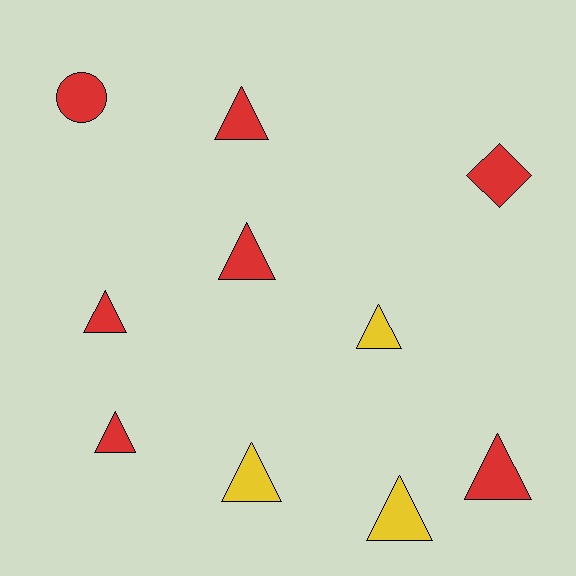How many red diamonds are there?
There is 1 red diamond.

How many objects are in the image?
There are 10 objects.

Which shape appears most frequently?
Triangle, with 8 objects.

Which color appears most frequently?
Red, with 7 objects.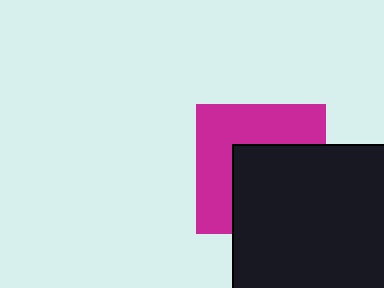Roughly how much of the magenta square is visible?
About half of it is visible (roughly 50%).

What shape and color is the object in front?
The object in front is a black square.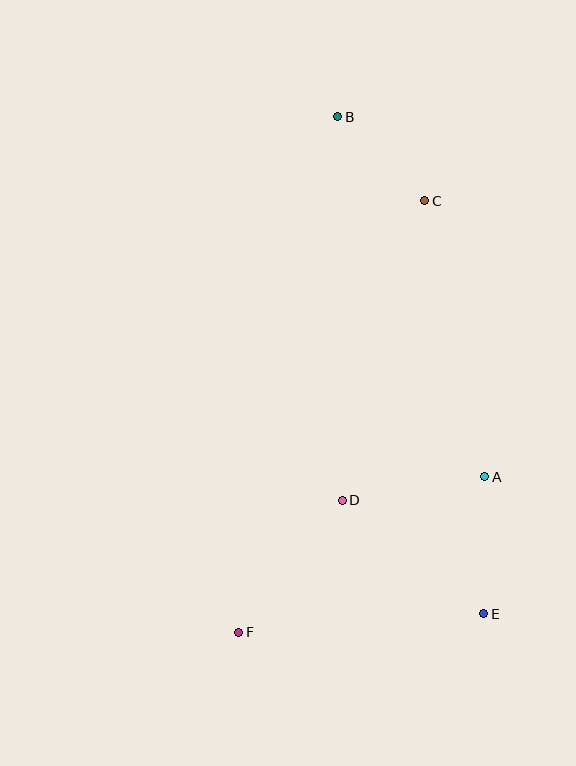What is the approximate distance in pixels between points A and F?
The distance between A and F is approximately 291 pixels.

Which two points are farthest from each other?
Points B and F are farthest from each other.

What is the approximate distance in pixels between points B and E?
The distance between B and E is approximately 518 pixels.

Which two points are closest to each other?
Points B and C are closest to each other.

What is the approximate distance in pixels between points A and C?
The distance between A and C is approximately 283 pixels.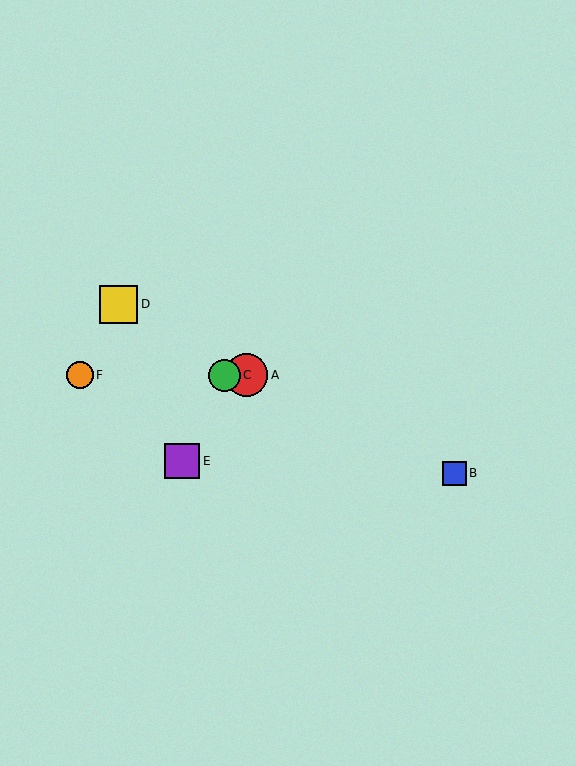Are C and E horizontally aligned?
No, C is at y≈375 and E is at y≈461.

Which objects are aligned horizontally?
Objects A, C, F are aligned horizontally.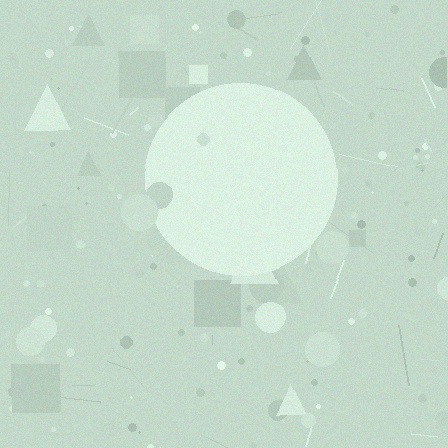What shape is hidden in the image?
A circle is hidden in the image.